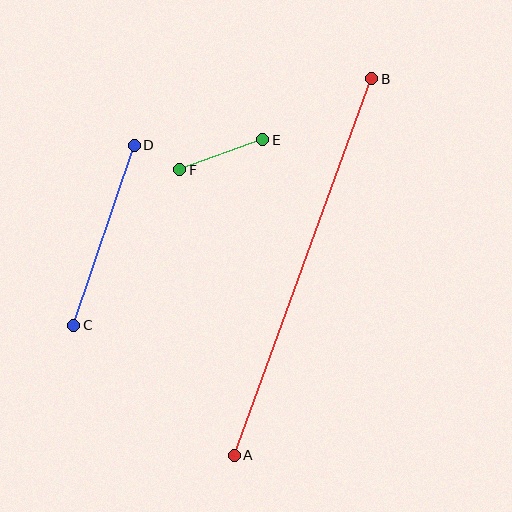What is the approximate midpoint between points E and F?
The midpoint is at approximately (221, 155) pixels.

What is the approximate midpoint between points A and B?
The midpoint is at approximately (303, 267) pixels.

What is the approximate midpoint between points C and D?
The midpoint is at approximately (104, 235) pixels.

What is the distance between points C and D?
The distance is approximately 190 pixels.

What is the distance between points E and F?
The distance is approximately 89 pixels.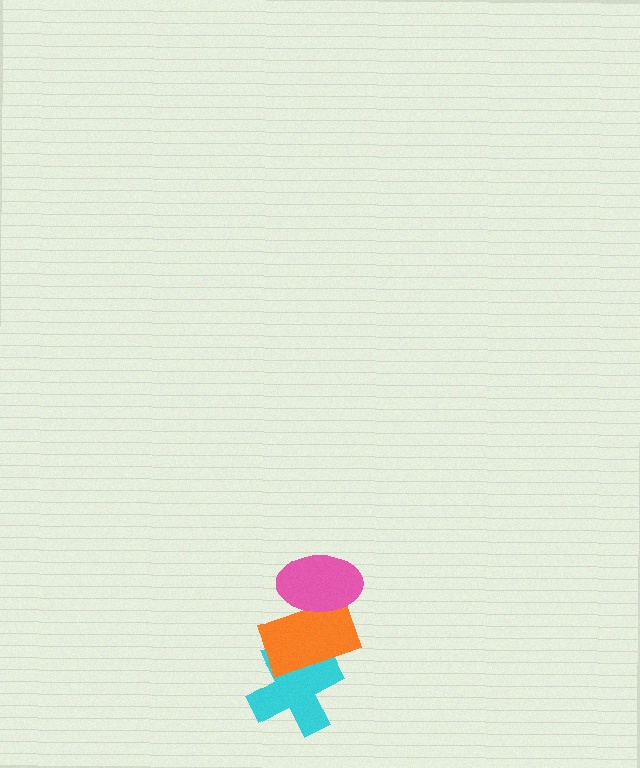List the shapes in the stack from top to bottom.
From top to bottom: the pink ellipse, the orange rectangle, the cyan cross.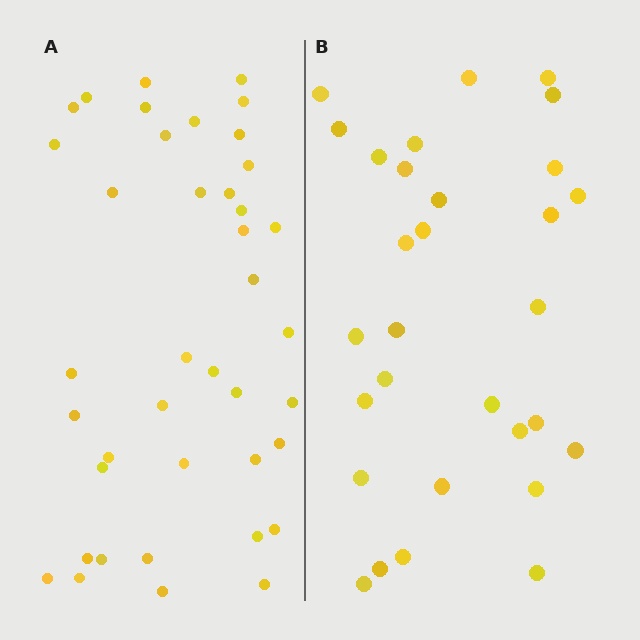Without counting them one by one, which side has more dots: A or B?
Region A (the left region) has more dots.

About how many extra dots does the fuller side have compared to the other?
Region A has roughly 10 or so more dots than region B.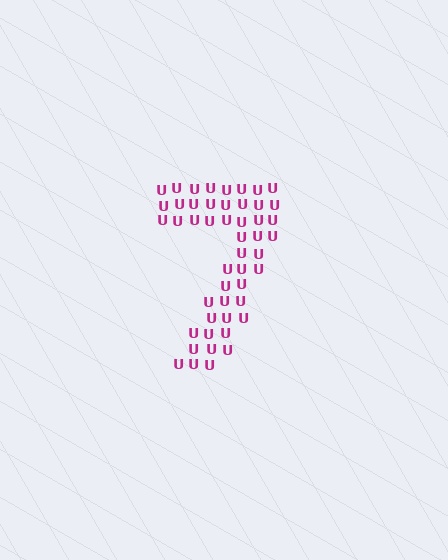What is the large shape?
The large shape is the digit 7.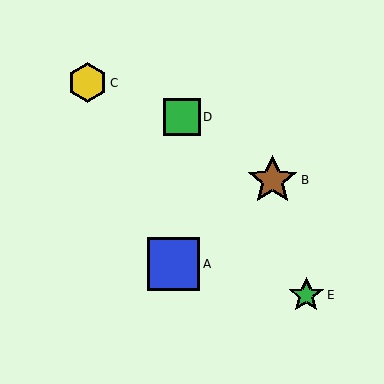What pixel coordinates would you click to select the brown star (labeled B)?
Click at (273, 180) to select the brown star B.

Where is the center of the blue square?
The center of the blue square is at (174, 264).